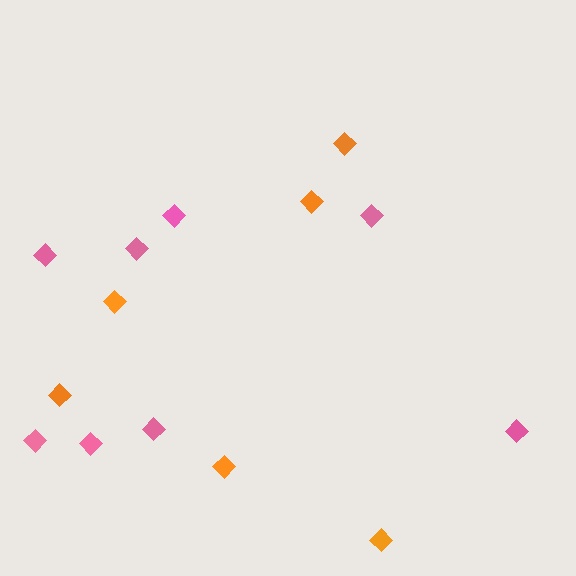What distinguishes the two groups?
There are 2 groups: one group of orange diamonds (6) and one group of pink diamonds (8).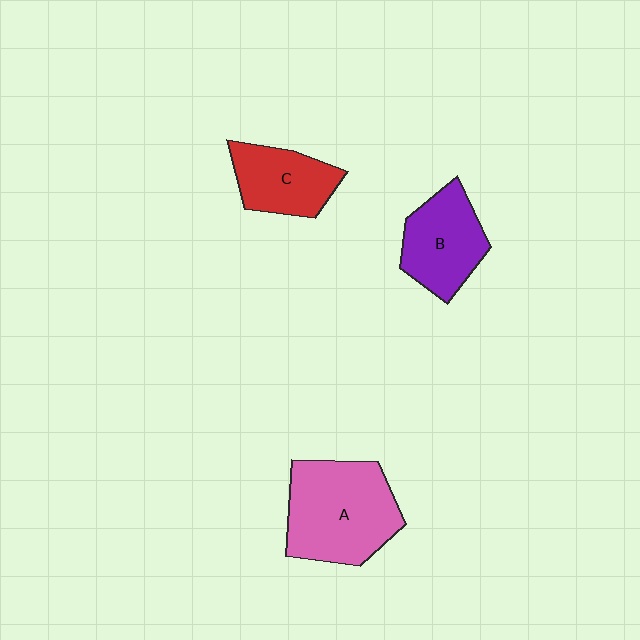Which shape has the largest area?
Shape A (pink).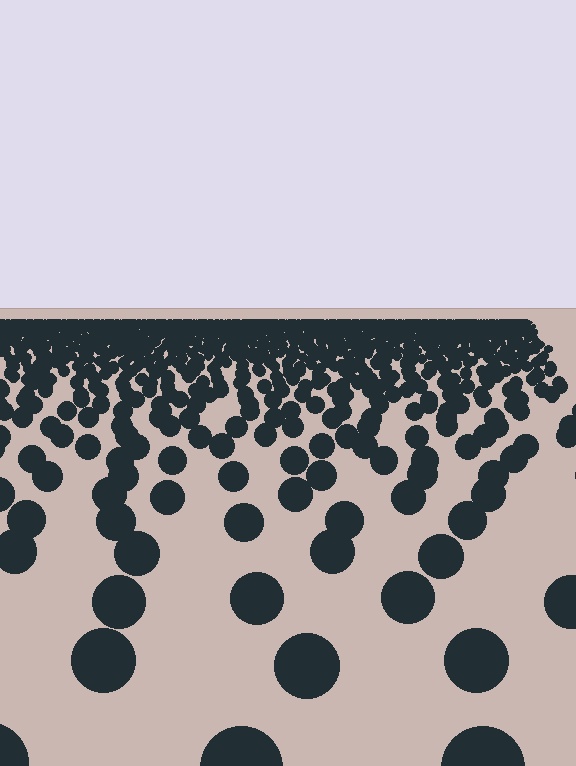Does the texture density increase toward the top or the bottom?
Density increases toward the top.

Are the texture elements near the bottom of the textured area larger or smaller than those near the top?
Larger. Near the bottom, elements are closer to the viewer and appear at a bigger on-screen size.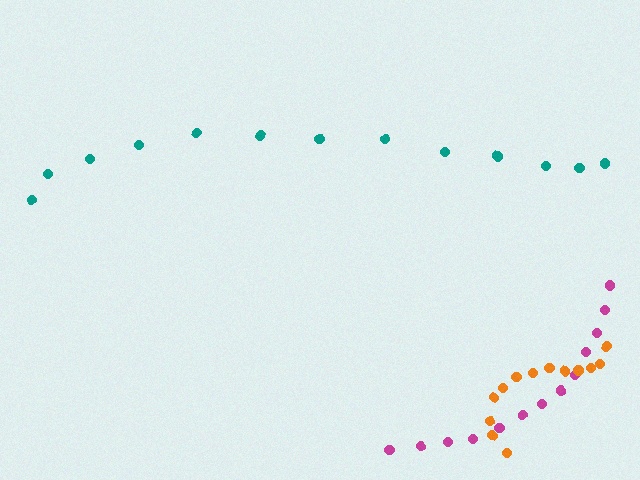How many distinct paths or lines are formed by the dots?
There are 3 distinct paths.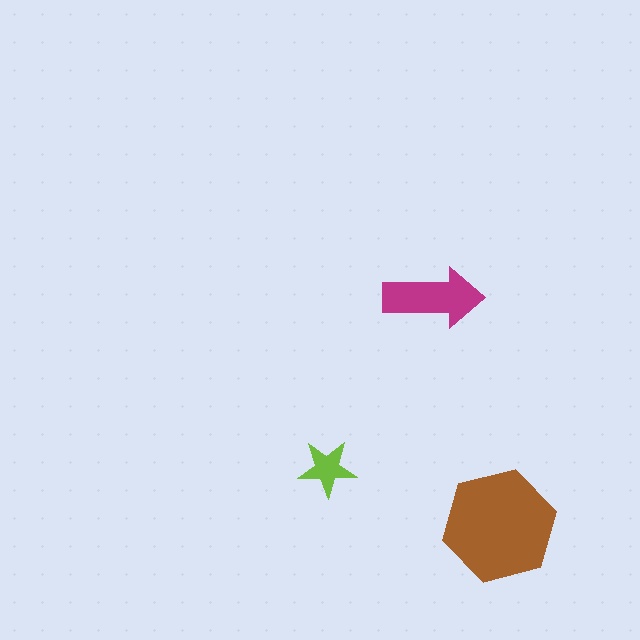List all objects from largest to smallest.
The brown hexagon, the magenta arrow, the lime star.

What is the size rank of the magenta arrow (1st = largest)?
2nd.